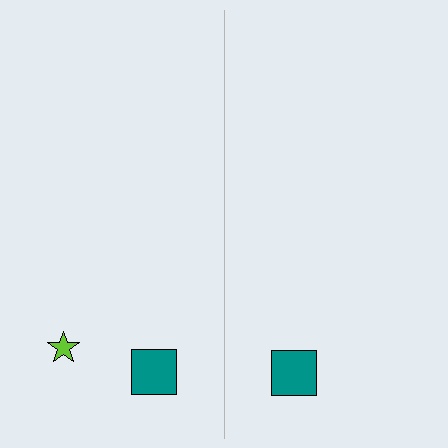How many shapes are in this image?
There are 3 shapes in this image.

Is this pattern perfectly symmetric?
No, the pattern is not perfectly symmetric. A lime star is missing from the right side.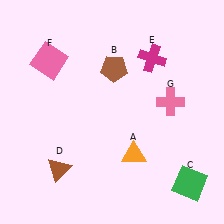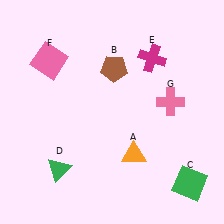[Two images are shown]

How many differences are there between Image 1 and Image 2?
There is 1 difference between the two images.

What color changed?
The triangle (D) changed from brown in Image 1 to green in Image 2.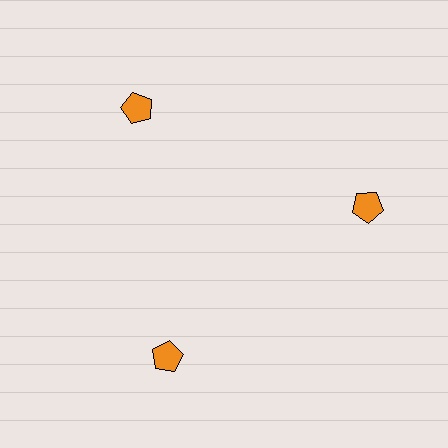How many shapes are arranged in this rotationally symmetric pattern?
There are 3 shapes, arranged in 3 groups of 1.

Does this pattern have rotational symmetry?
Yes, this pattern has 3-fold rotational symmetry. It looks the same after rotating 120 degrees around the center.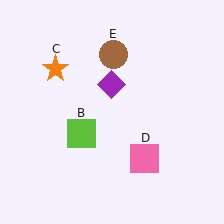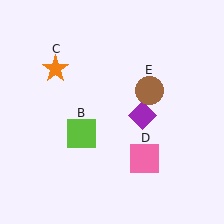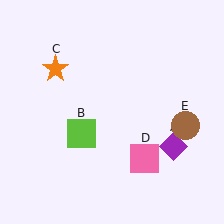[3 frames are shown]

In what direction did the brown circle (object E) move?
The brown circle (object E) moved down and to the right.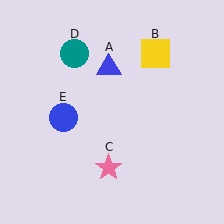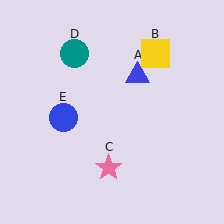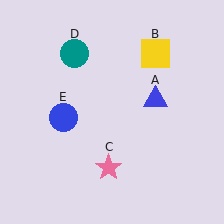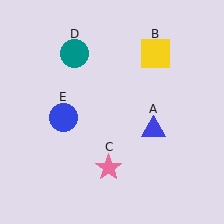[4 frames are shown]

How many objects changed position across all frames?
1 object changed position: blue triangle (object A).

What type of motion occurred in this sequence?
The blue triangle (object A) rotated clockwise around the center of the scene.